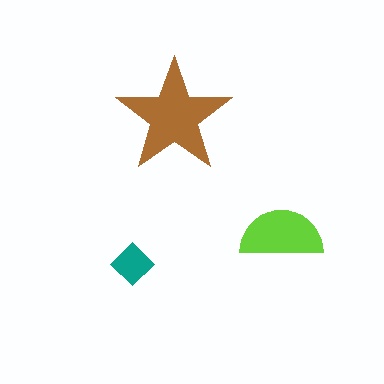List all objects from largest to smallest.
The brown star, the lime semicircle, the teal diamond.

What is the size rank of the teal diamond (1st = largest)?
3rd.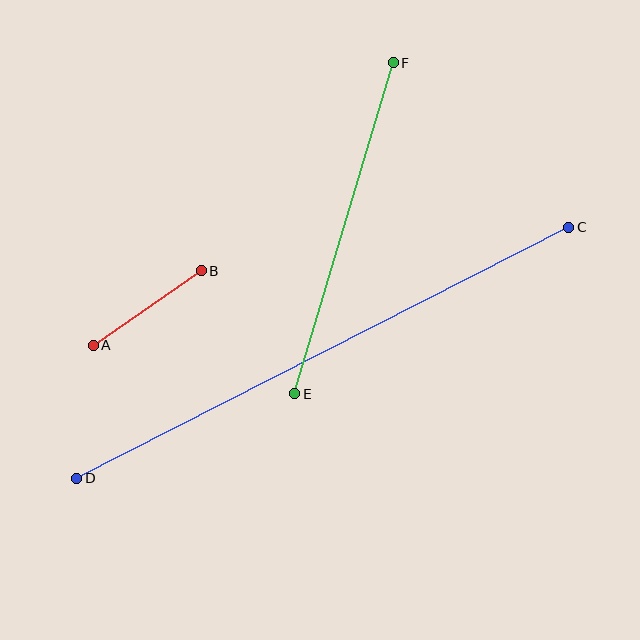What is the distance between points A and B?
The distance is approximately 131 pixels.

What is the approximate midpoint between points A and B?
The midpoint is at approximately (147, 308) pixels.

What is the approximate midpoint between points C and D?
The midpoint is at approximately (323, 353) pixels.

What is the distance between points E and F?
The distance is approximately 346 pixels.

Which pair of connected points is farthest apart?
Points C and D are farthest apart.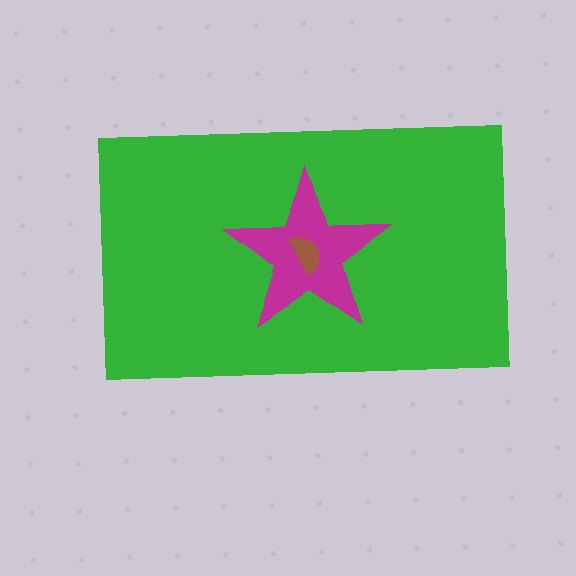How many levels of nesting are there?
3.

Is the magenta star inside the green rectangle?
Yes.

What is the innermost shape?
The brown semicircle.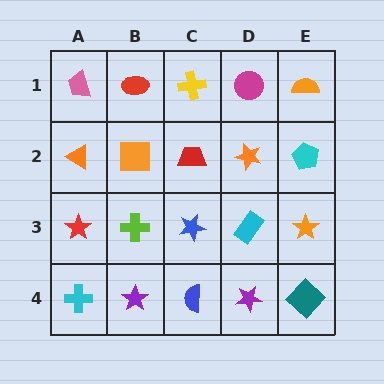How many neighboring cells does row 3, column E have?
3.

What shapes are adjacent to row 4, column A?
A red star (row 3, column A), a purple star (row 4, column B).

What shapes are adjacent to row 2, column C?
A yellow cross (row 1, column C), a blue star (row 3, column C), an orange square (row 2, column B), an orange star (row 2, column D).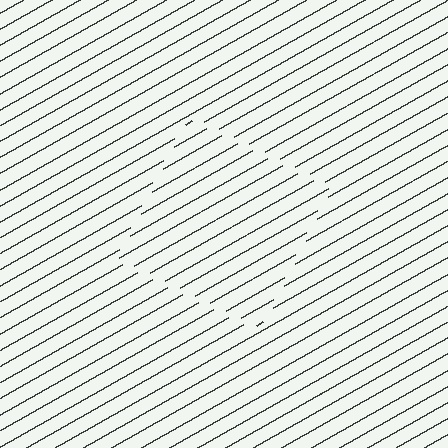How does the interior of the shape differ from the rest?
The interior of the shape contains the same grating, shifted by half a period — the contour is defined by the phase discontinuity where line-ends from the inner and outer gratings abut.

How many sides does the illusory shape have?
4 sides — the line-ends trace a square.